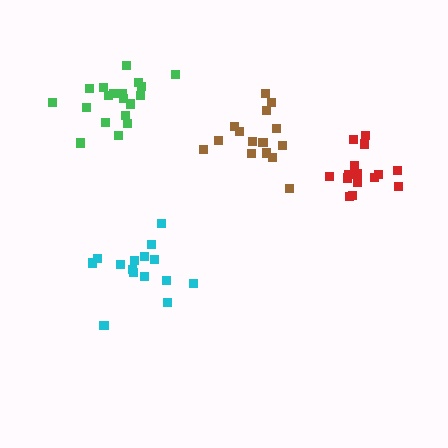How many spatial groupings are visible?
There are 4 spatial groupings.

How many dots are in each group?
Group 1: 15 dots, Group 2: 15 dots, Group 3: 19 dots, Group 4: 15 dots (64 total).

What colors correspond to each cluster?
The clusters are colored: red, brown, green, cyan.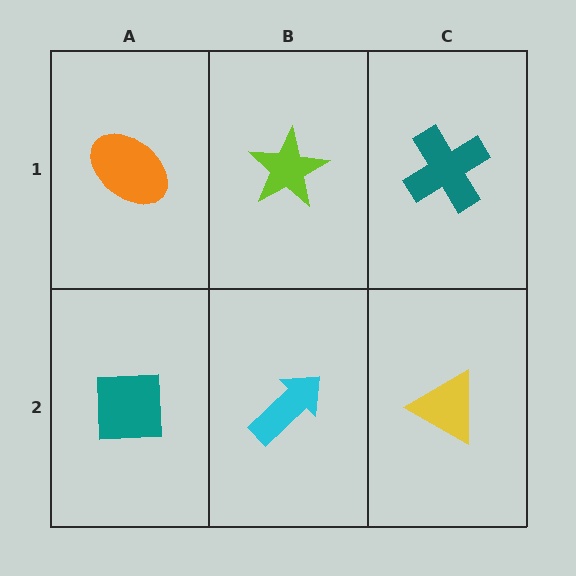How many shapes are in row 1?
3 shapes.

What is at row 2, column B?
A cyan arrow.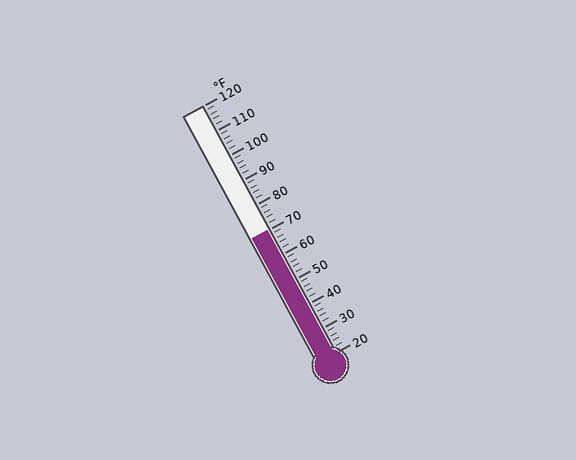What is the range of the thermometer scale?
The thermometer scale ranges from 20°F to 120°F.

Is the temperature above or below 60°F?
The temperature is above 60°F.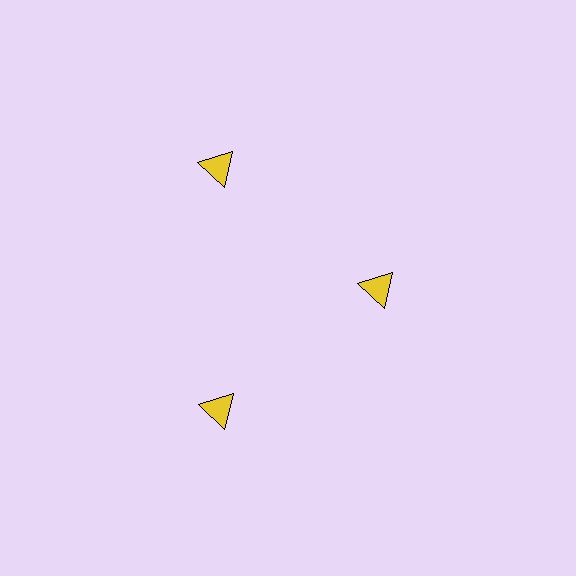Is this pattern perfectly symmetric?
No. The 3 yellow triangles are arranged in a ring, but one element near the 3 o'clock position is pulled inward toward the center, breaking the 3-fold rotational symmetry.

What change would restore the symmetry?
The symmetry would be restored by moving it outward, back onto the ring so that all 3 triangles sit at equal angles and equal distance from the center.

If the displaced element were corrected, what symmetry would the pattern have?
It would have 3-fold rotational symmetry — the pattern would map onto itself every 120 degrees.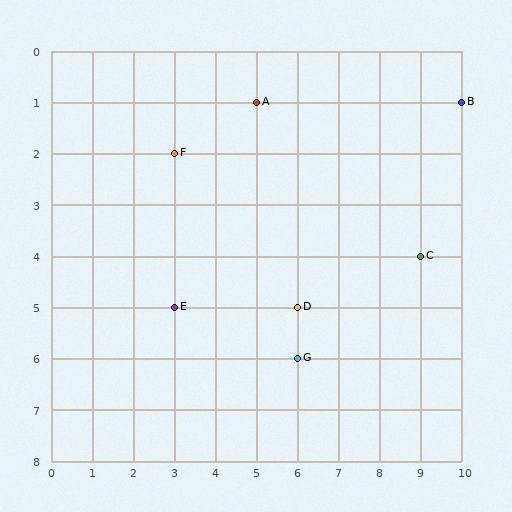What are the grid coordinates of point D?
Point D is at grid coordinates (6, 5).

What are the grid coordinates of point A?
Point A is at grid coordinates (5, 1).